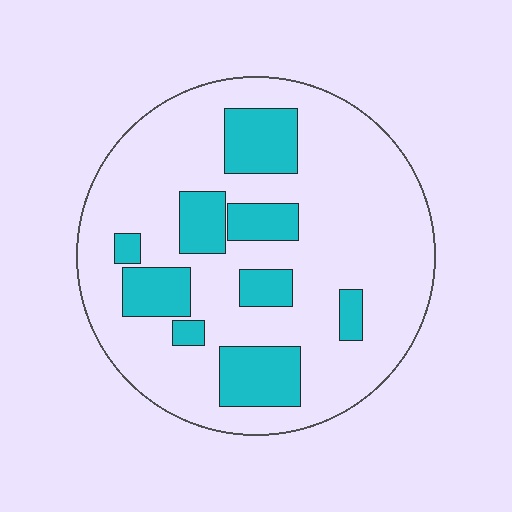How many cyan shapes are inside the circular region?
9.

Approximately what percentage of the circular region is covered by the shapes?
Approximately 25%.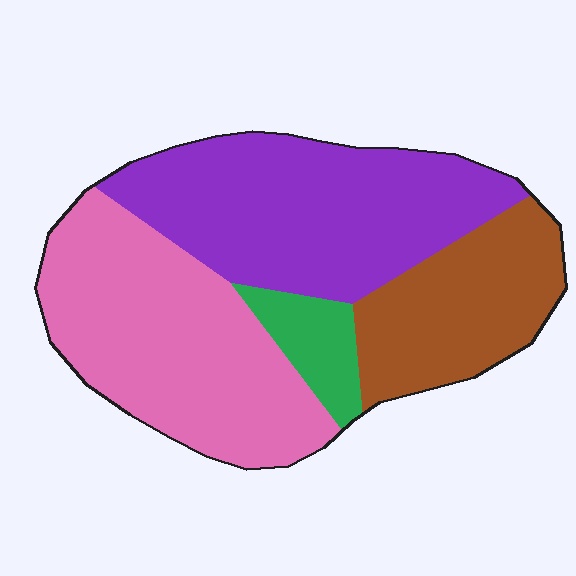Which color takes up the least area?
Green, at roughly 5%.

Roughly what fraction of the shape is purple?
Purple takes up about three eighths (3/8) of the shape.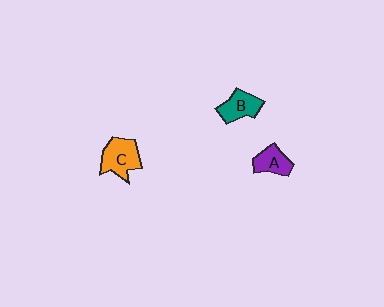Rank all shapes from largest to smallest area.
From largest to smallest: C (orange), B (teal), A (purple).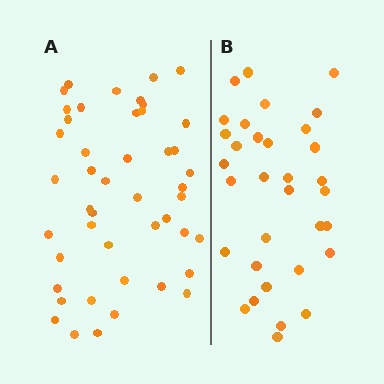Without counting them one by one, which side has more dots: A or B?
Region A (the left region) has more dots.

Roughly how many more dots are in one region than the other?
Region A has approximately 15 more dots than region B.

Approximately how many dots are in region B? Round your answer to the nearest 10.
About 30 dots. (The exact count is 33, which rounds to 30.)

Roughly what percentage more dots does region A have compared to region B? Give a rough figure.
About 40% more.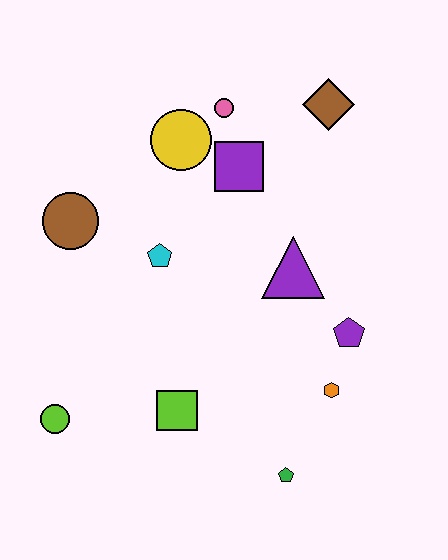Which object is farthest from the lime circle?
The brown diamond is farthest from the lime circle.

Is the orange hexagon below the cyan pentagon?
Yes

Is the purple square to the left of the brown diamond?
Yes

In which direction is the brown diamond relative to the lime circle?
The brown diamond is above the lime circle.